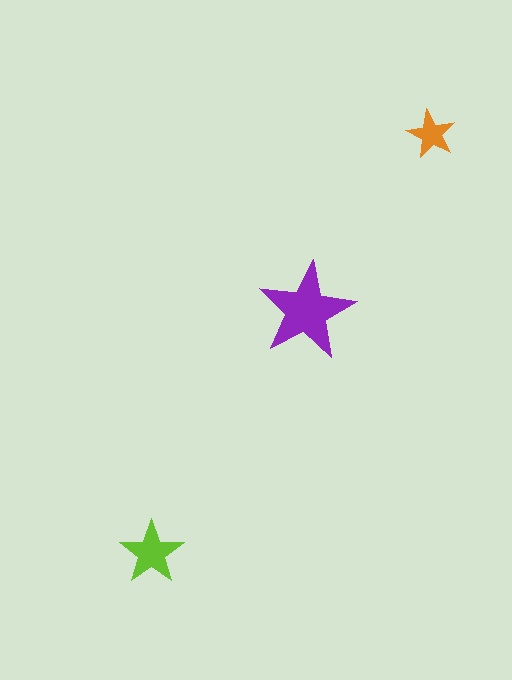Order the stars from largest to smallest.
the purple one, the lime one, the orange one.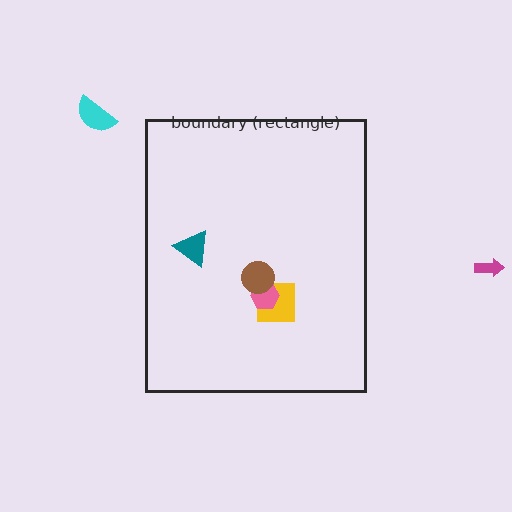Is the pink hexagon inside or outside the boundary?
Inside.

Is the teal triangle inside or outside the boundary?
Inside.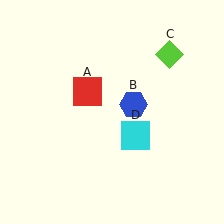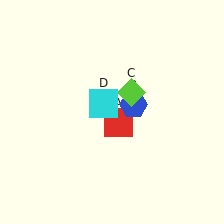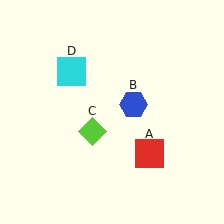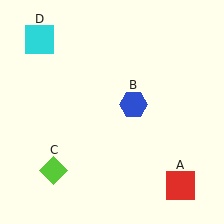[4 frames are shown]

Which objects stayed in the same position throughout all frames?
Blue hexagon (object B) remained stationary.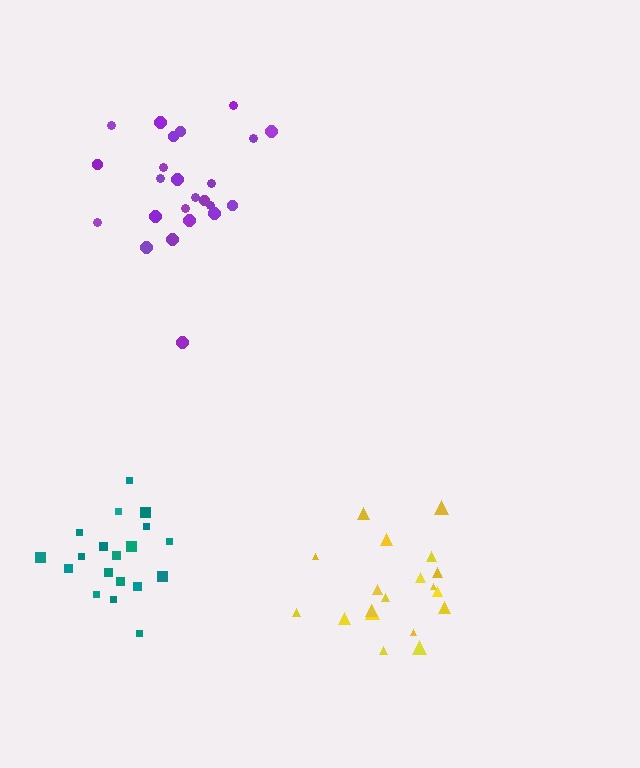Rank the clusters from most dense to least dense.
teal, yellow, purple.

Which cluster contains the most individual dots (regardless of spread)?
Purple (24).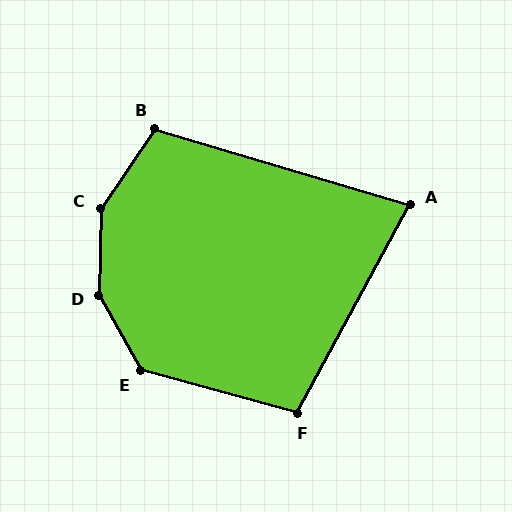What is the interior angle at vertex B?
Approximately 108 degrees (obtuse).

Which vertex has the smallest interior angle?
A, at approximately 78 degrees.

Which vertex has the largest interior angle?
D, at approximately 149 degrees.